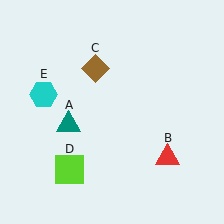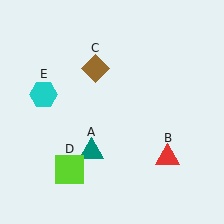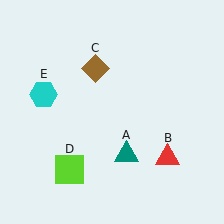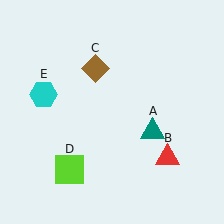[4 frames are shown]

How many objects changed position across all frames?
1 object changed position: teal triangle (object A).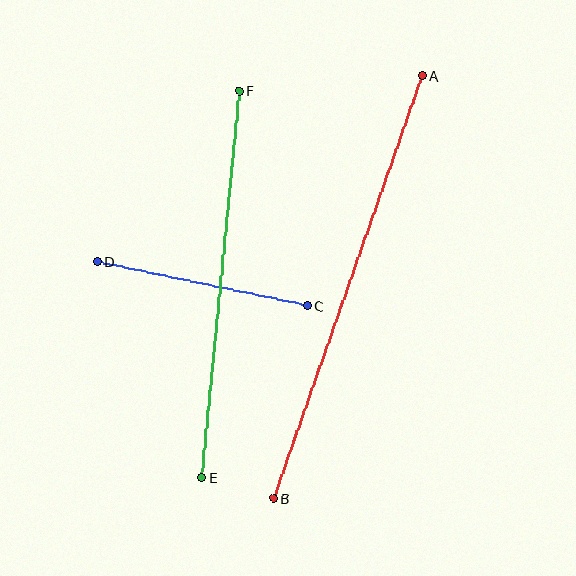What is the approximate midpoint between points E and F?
The midpoint is at approximately (221, 284) pixels.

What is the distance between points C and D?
The distance is approximately 215 pixels.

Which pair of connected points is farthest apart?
Points A and B are farthest apart.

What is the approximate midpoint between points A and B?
The midpoint is at approximately (348, 287) pixels.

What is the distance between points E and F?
The distance is approximately 389 pixels.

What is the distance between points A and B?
The distance is approximately 448 pixels.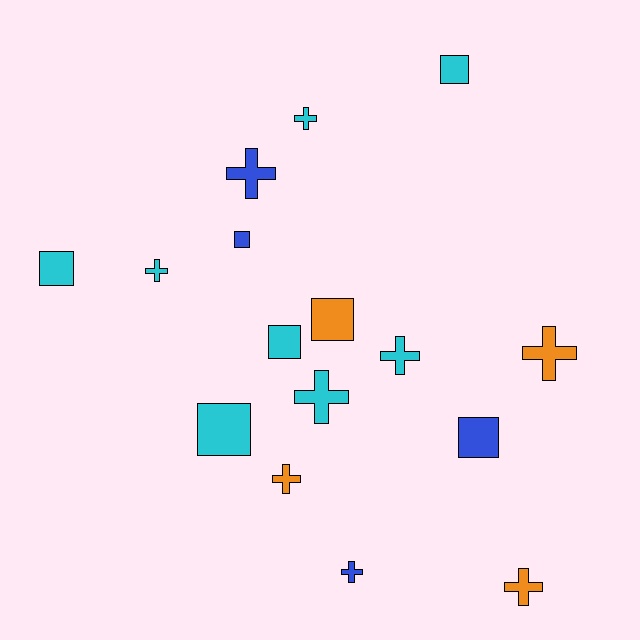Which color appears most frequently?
Cyan, with 8 objects.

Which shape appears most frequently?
Cross, with 9 objects.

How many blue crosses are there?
There are 2 blue crosses.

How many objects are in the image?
There are 16 objects.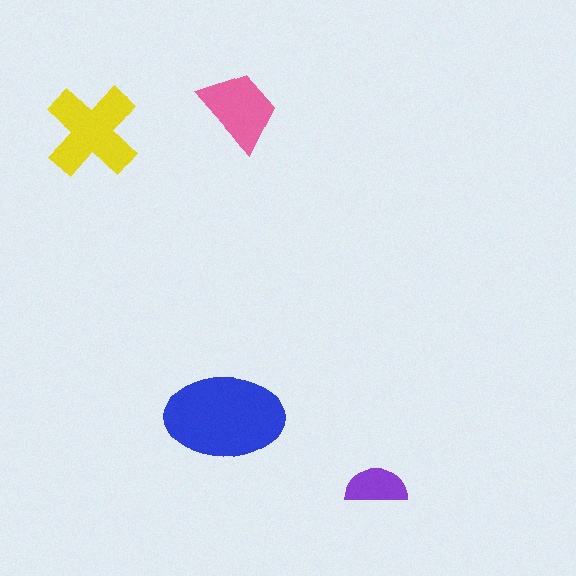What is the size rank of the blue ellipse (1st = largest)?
1st.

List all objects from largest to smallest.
The blue ellipse, the yellow cross, the pink trapezoid, the purple semicircle.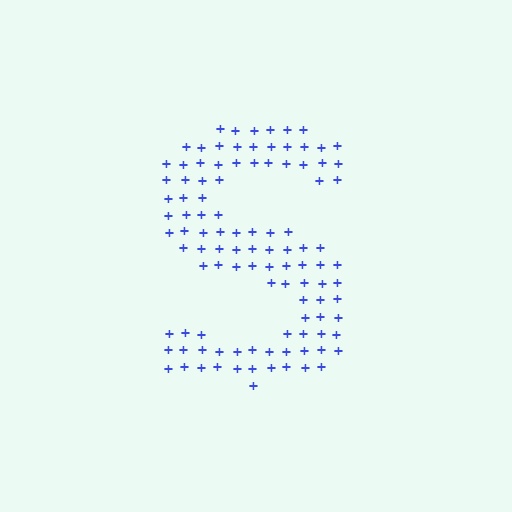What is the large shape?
The large shape is the letter S.